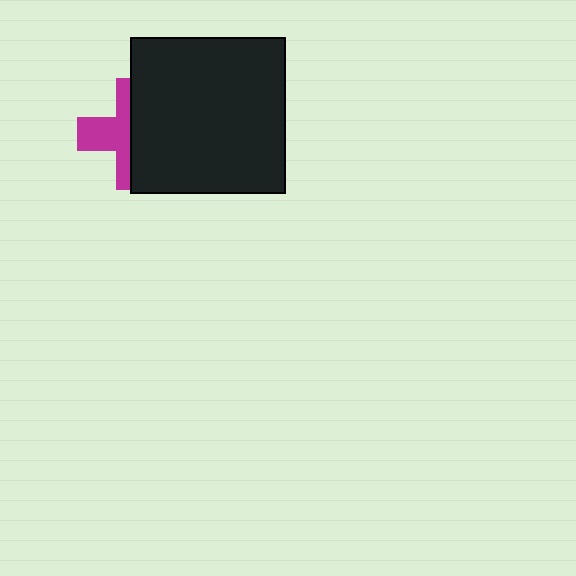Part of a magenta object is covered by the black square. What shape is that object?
It is a cross.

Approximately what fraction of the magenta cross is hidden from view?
Roughly 57% of the magenta cross is hidden behind the black square.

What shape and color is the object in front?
The object in front is a black square.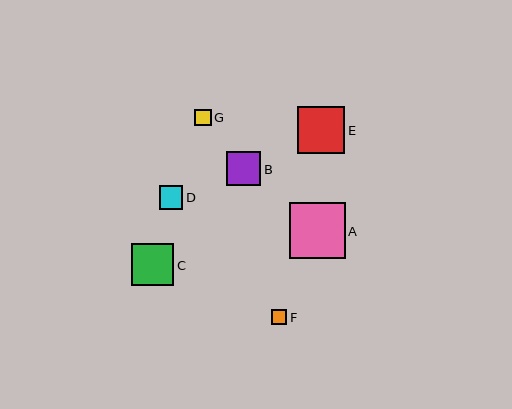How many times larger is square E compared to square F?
Square E is approximately 3.1 times the size of square F.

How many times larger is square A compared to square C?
Square A is approximately 1.3 times the size of square C.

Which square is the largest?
Square A is the largest with a size of approximately 55 pixels.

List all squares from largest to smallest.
From largest to smallest: A, E, C, B, D, G, F.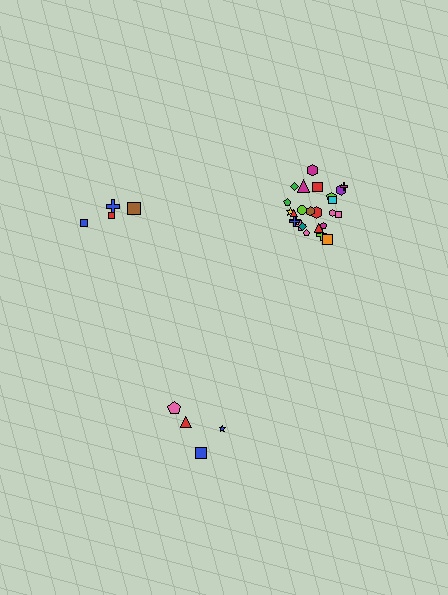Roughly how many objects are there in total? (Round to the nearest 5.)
Roughly 35 objects in total.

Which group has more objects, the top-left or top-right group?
The top-right group.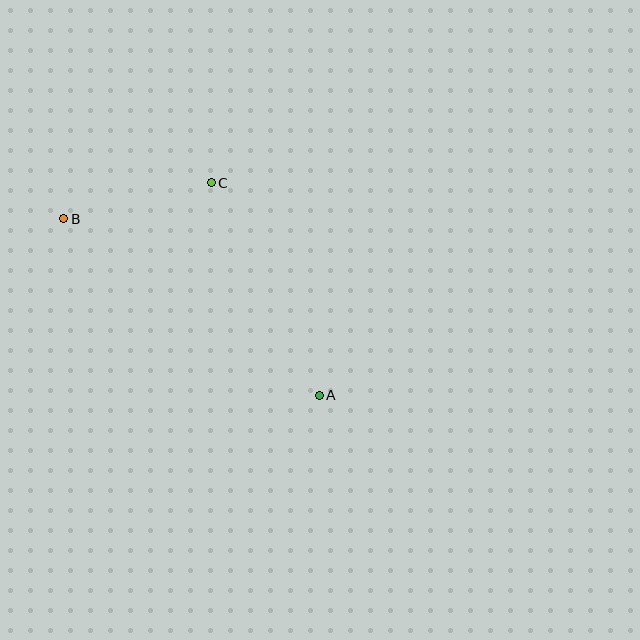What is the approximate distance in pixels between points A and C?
The distance between A and C is approximately 238 pixels.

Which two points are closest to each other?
Points B and C are closest to each other.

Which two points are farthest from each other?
Points A and B are farthest from each other.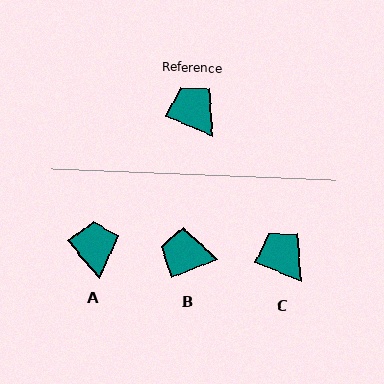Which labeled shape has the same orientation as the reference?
C.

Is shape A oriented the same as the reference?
No, it is off by about 28 degrees.